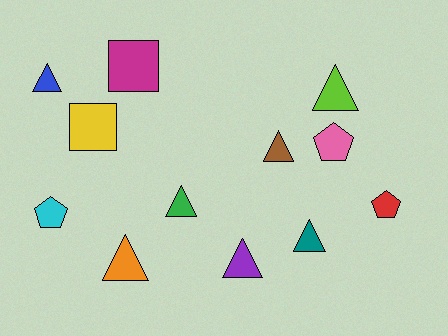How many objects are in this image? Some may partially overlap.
There are 12 objects.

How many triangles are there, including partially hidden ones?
There are 7 triangles.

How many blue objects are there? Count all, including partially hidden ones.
There is 1 blue object.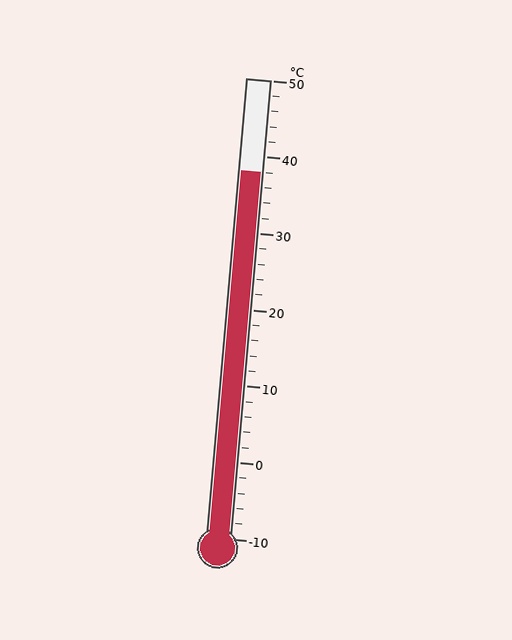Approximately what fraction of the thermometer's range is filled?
The thermometer is filled to approximately 80% of its range.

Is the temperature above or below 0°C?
The temperature is above 0°C.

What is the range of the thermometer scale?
The thermometer scale ranges from -10°C to 50°C.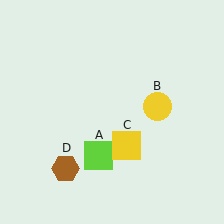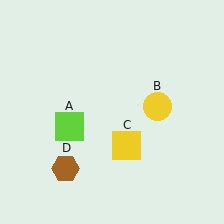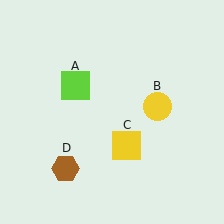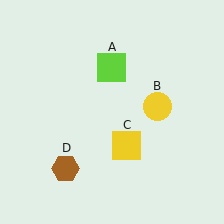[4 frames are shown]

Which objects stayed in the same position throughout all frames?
Yellow circle (object B) and yellow square (object C) and brown hexagon (object D) remained stationary.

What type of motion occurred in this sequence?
The lime square (object A) rotated clockwise around the center of the scene.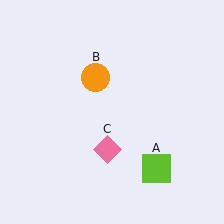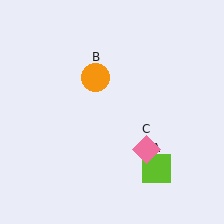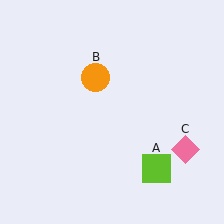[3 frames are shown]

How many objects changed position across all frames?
1 object changed position: pink diamond (object C).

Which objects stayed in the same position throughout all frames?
Lime square (object A) and orange circle (object B) remained stationary.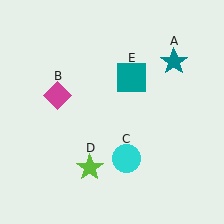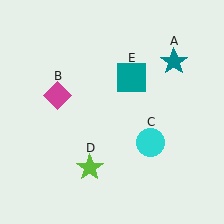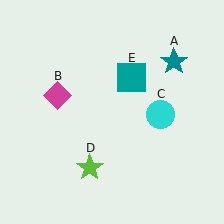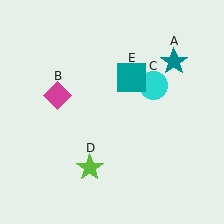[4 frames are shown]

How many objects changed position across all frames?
1 object changed position: cyan circle (object C).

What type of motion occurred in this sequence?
The cyan circle (object C) rotated counterclockwise around the center of the scene.